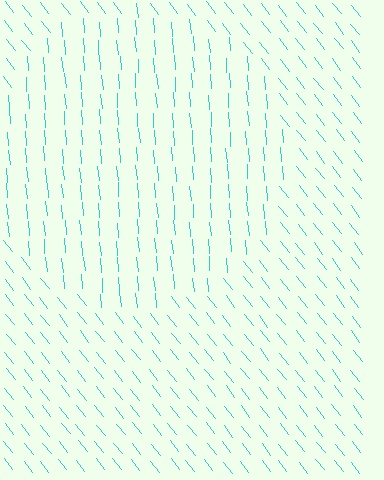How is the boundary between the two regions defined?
The boundary is defined purely by a change in line orientation (approximately 33 degrees difference). All lines are the same color and thickness.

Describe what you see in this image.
The image is filled with small cyan line segments. A circle region in the image has lines oriented differently from the surrounding lines, creating a visible texture boundary.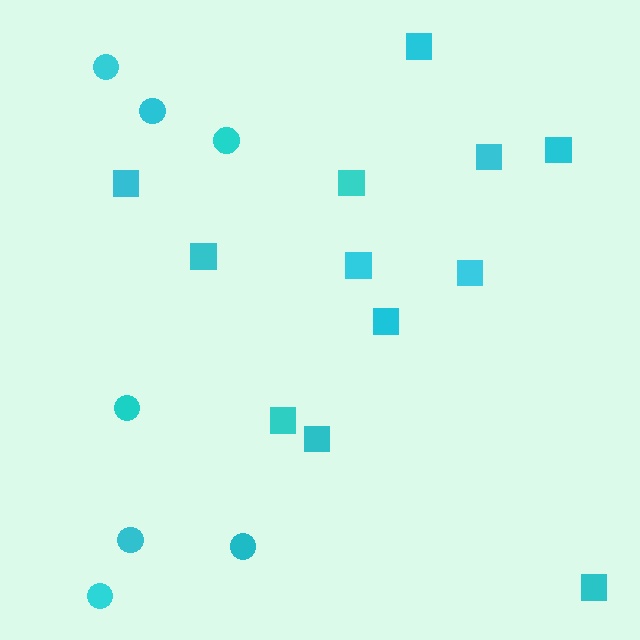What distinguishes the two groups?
There are 2 groups: one group of circles (7) and one group of squares (12).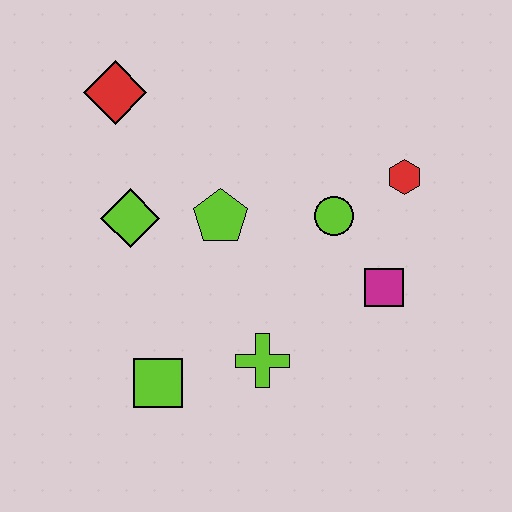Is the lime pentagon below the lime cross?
No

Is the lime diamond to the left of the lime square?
Yes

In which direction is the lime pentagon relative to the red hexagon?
The lime pentagon is to the left of the red hexagon.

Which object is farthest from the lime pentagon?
The red hexagon is farthest from the lime pentagon.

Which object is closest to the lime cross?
The lime square is closest to the lime cross.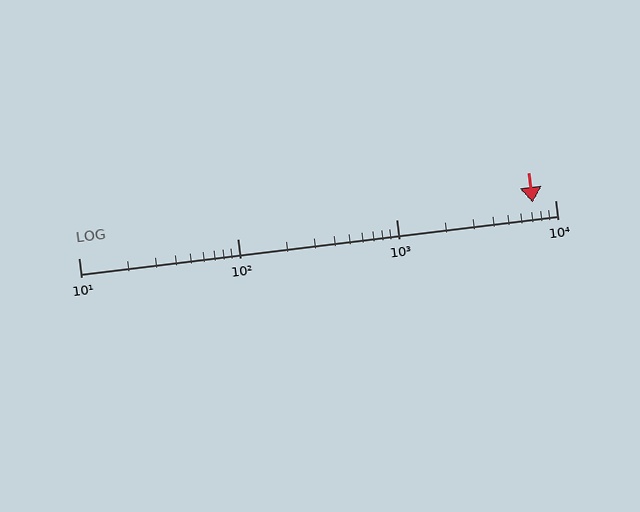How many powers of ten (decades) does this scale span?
The scale spans 3 decades, from 10 to 10000.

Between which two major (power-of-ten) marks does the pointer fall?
The pointer is between 1000 and 10000.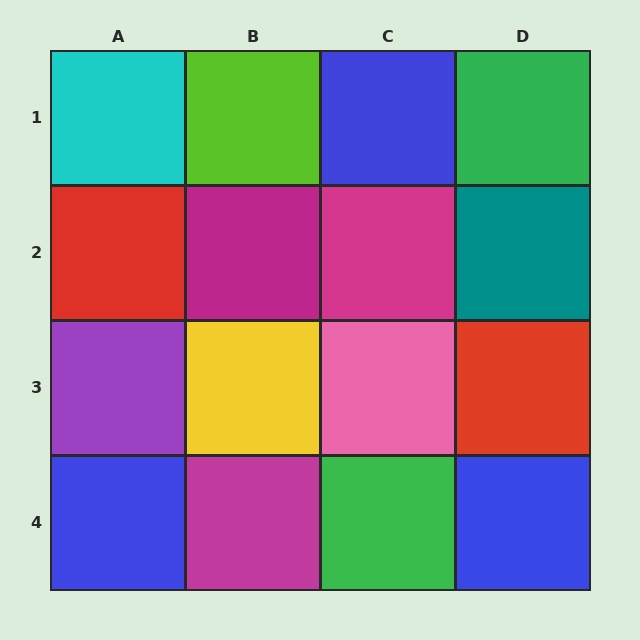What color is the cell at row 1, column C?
Blue.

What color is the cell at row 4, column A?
Blue.